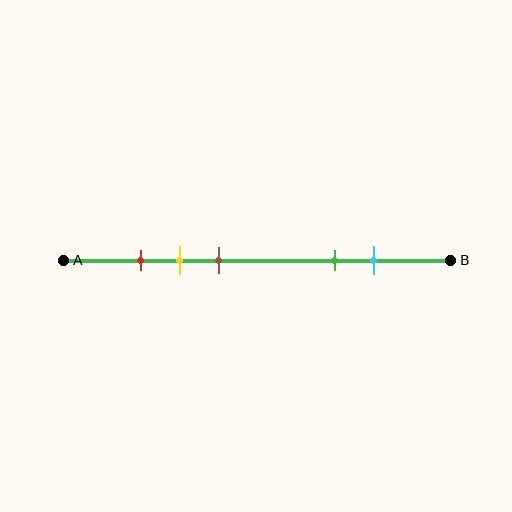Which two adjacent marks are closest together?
The red and yellow marks are the closest adjacent pair.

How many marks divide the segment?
There are 5 marks dividing the segment.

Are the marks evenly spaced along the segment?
No, the marks are not evenly spaced.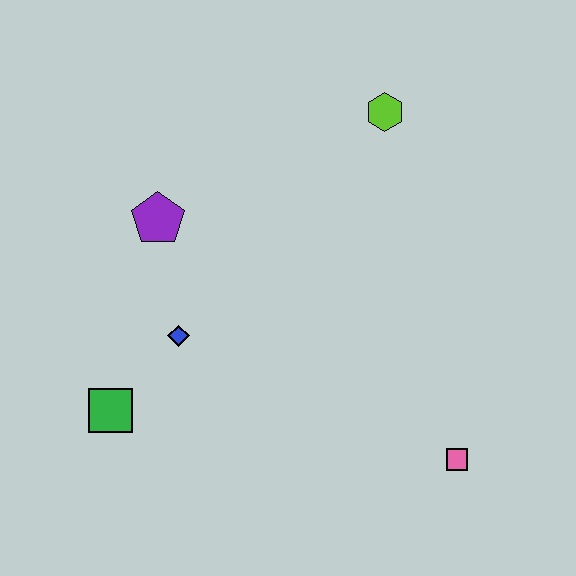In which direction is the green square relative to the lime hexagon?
The green square is below the lime hexagon.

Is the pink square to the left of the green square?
No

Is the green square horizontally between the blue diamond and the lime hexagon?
No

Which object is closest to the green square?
The blue diamond is closest to the green square.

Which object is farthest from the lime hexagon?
The green square is farthest from the lime hexagon.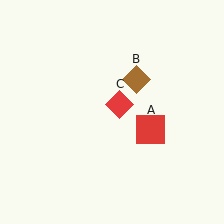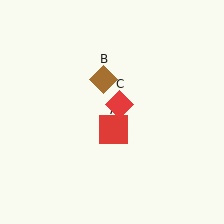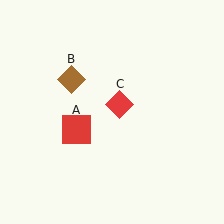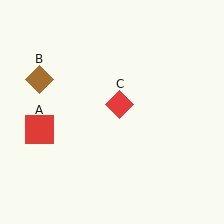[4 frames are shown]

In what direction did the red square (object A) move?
The red square (object A) moved left.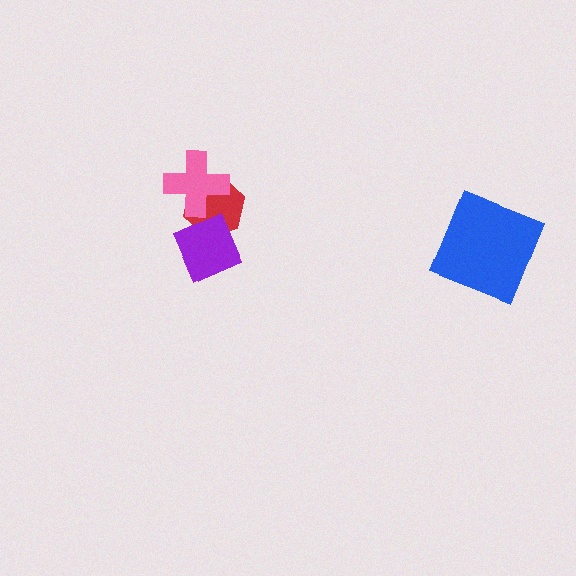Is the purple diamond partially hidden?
No, no other shape covers it.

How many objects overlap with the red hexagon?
2 objects overlap with the red hexagon.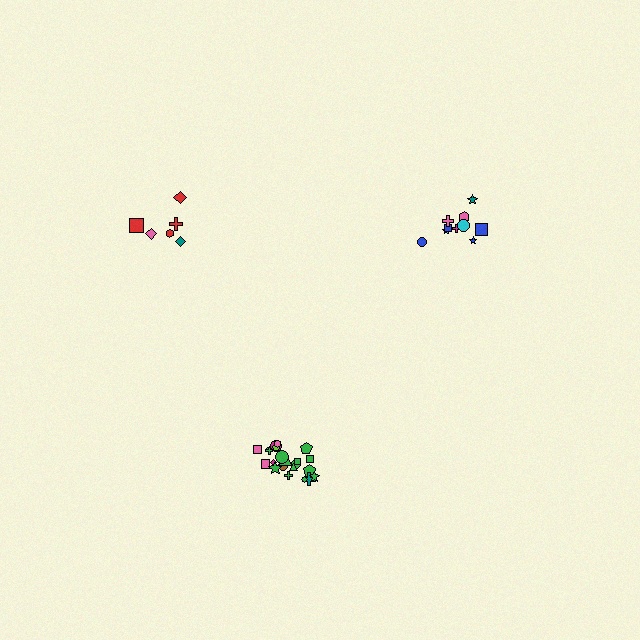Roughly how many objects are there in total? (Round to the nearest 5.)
Roughly 40 objects in total.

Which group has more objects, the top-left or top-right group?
The top-right group.